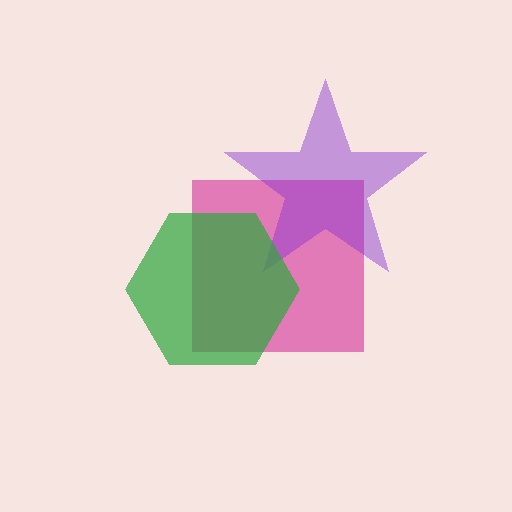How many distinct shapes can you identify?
There are 3 distinct shapes: a magenta square, a purple star, a green hexagon.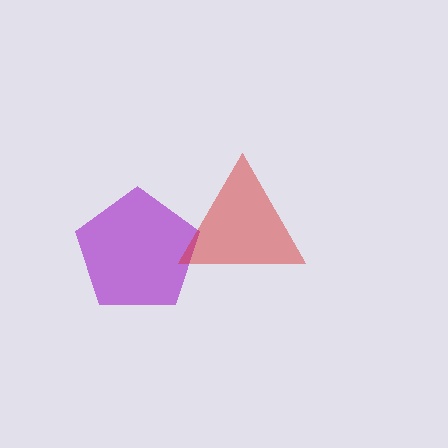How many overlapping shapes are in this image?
There are 2 overlapping shapes in the image.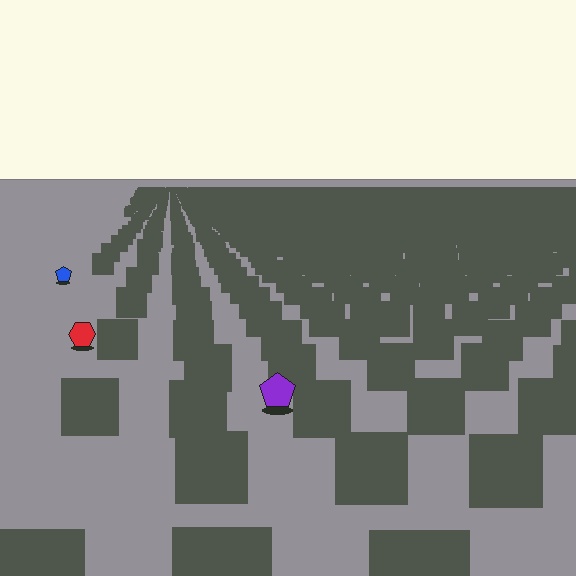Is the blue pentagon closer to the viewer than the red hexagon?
No. The red hexagon is closer — you can tell from the texture gradient: the ground texture is coarser near it.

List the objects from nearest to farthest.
From nearest to farthest: the purple pentagon, the red hexagon, the blue pentagon.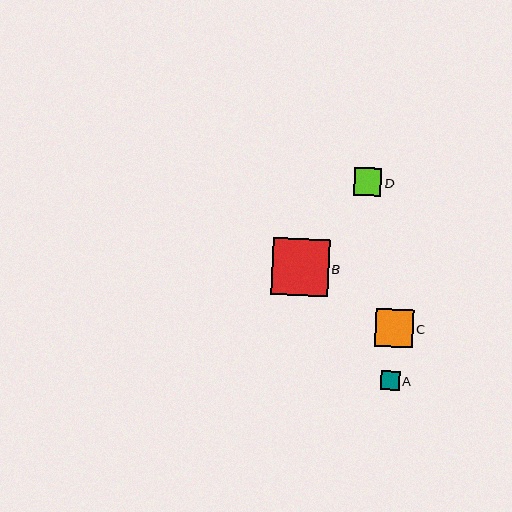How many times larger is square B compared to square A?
Square B is approximately 3.0 times the size of square A.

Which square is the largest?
Square B is the largest with a size of approximately 57 pixels.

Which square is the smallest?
Square A is the smallest with a size of approximately 19 pixels.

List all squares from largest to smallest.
From largest to smallest: B, C, D, A.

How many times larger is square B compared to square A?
Square B is approximately 3.0 times the size of square A.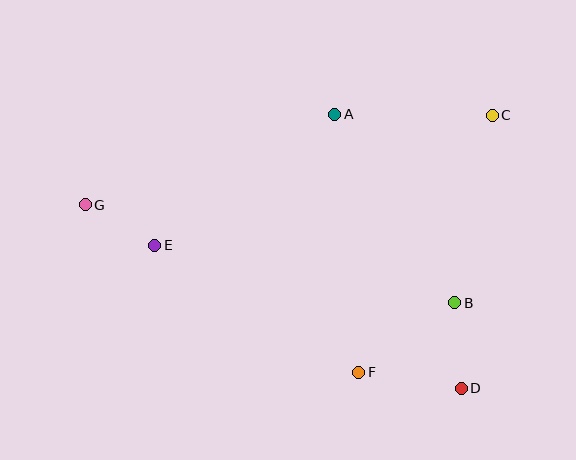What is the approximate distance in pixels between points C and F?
The distance between C and F is approximately 289 pixels.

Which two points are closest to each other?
Points E and G are closest to each other.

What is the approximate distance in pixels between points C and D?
The distance between C and D is approximately 275 pixels.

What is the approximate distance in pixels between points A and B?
The distance between A and B is approximately 223 pixels.